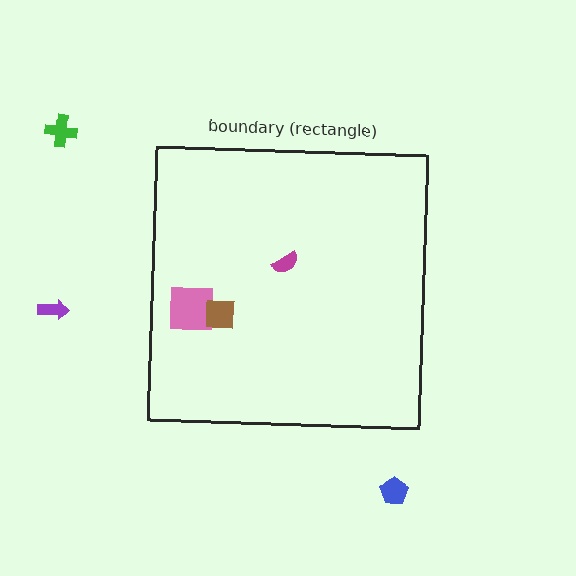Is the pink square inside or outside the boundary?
Inside.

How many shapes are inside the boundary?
3 inside, 3 outside.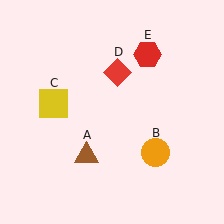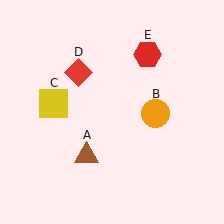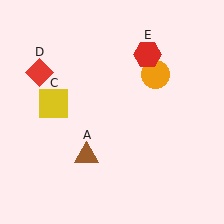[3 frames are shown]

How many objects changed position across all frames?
2 objects changed position: orange circle (object B), red diamond (object D).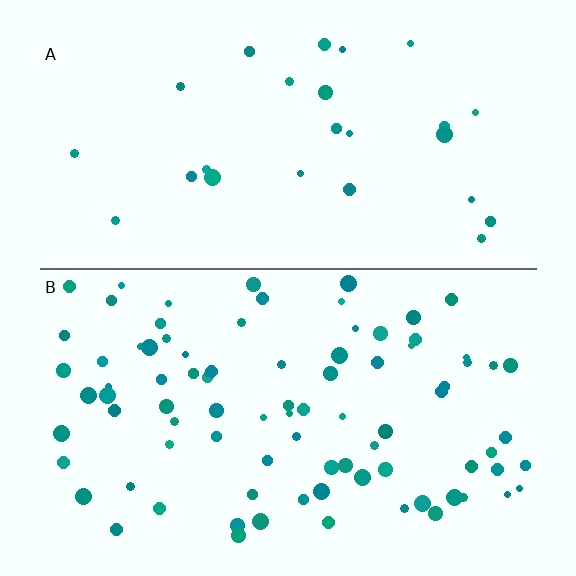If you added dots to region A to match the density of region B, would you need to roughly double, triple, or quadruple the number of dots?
Approximately triple.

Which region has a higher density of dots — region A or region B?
B (the bottom).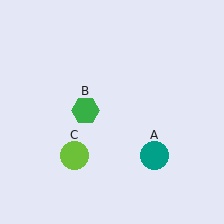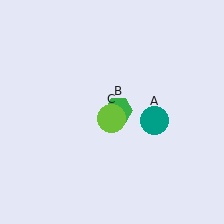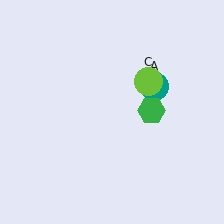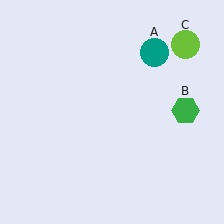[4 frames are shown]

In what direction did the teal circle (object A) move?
The teal circle (object A) moved up.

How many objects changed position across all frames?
3 objects changed position: teal circle (object A), green hexagon (object B), lime circle (object C).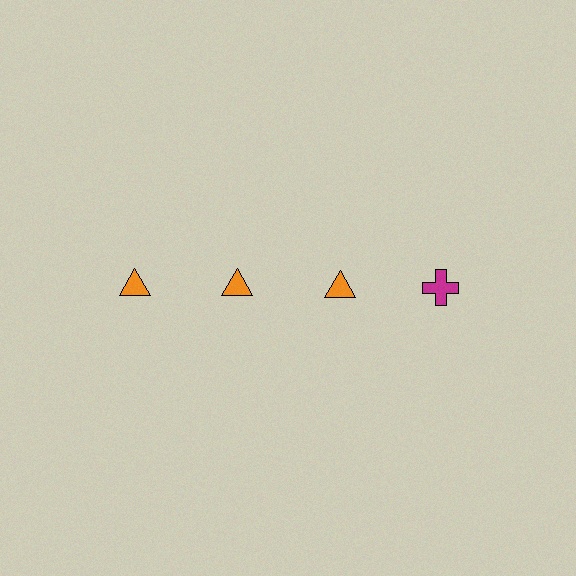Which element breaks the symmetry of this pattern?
The magenta cross in the top row, second from right column breaks the symmetry. All other shapes are orange triangles.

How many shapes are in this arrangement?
There are 4 shapes arranged in a grid pattern.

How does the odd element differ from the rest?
It differs in both color (magenta instead of orange) and shape (cross instead of triangle).